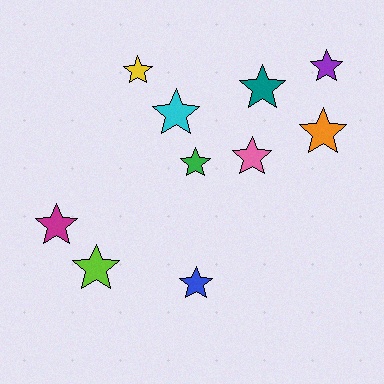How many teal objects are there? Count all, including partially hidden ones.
There is 1 teal object.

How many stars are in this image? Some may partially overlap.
There are 10 stars.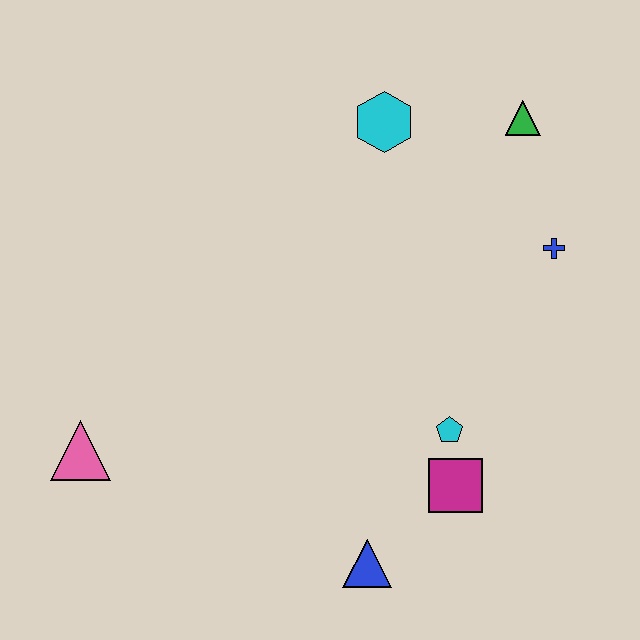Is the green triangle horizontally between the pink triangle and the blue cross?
Yes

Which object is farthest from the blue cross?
The pink triangle is farthest from the blue cross.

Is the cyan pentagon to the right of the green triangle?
No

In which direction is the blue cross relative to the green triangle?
The blue cross is below the green triangle.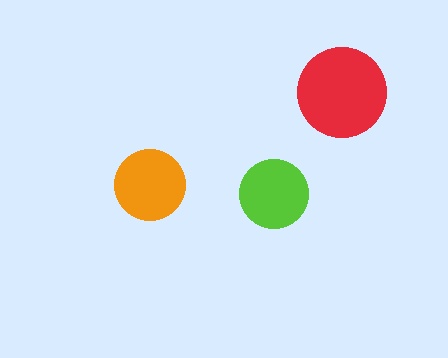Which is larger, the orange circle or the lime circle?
The orange one.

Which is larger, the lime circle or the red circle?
The red one.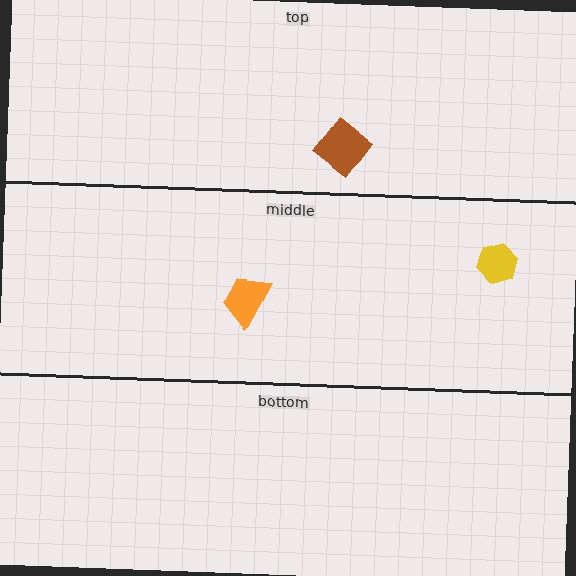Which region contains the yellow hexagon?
The middle region.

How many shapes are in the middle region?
2.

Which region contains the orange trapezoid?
The middle region.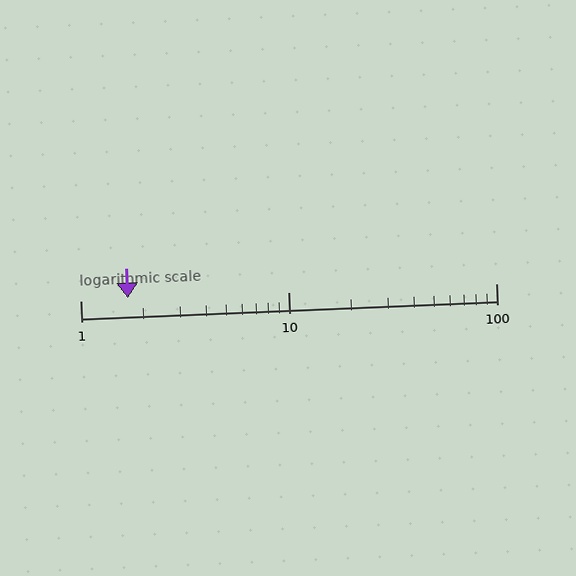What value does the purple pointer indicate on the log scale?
The pointer indicates approximately 1.7.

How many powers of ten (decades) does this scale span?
The scale spans 2 decades, from 1 to 100.